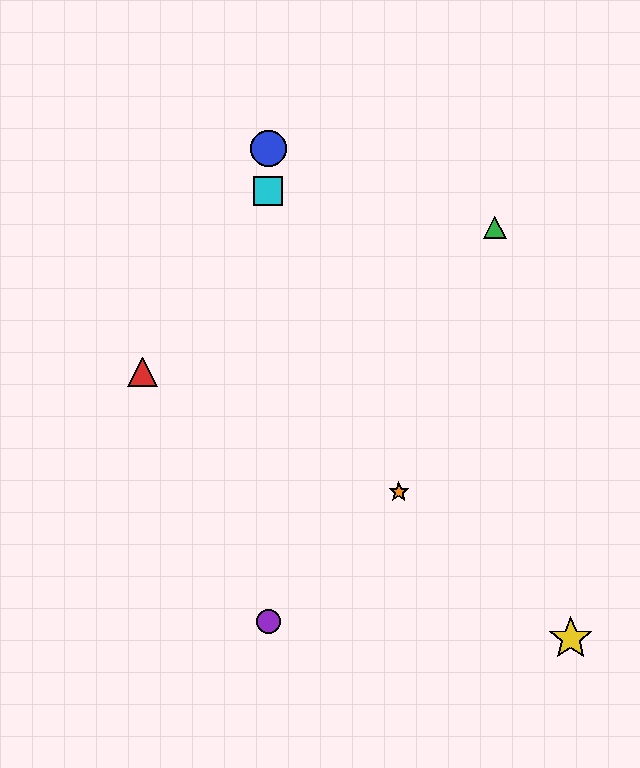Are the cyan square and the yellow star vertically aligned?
No, the cyan square is at x≈268 and the yellow star is at x≈571.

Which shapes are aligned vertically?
The blue circle, the purple circle, the cyan square are aligned vertically.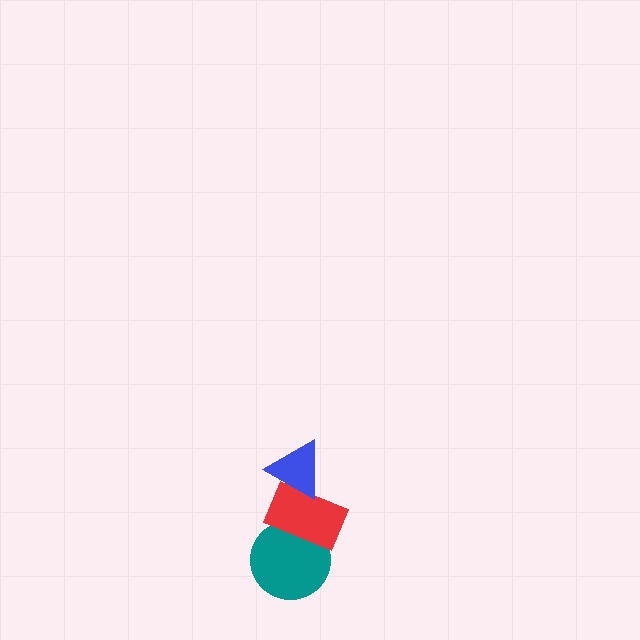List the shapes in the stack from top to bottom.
From top to bottom: the blue triangle, the red rectangle, the teal circle.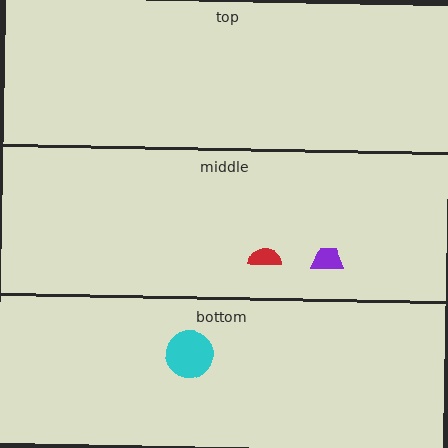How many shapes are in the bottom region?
1.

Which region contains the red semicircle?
The middle region.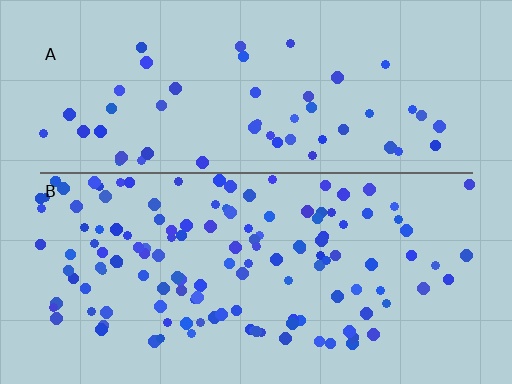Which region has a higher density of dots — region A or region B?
B (the bottom).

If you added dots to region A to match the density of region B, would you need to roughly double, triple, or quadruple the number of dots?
Approximately triple.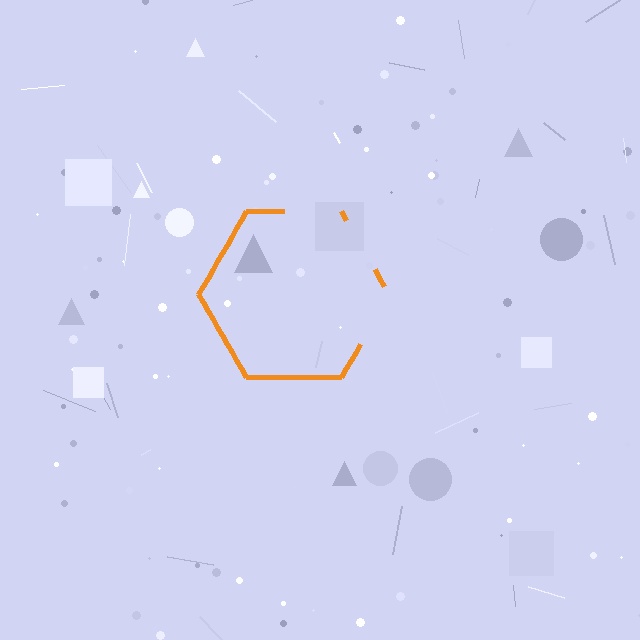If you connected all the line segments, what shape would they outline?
They would outline a hexagon.